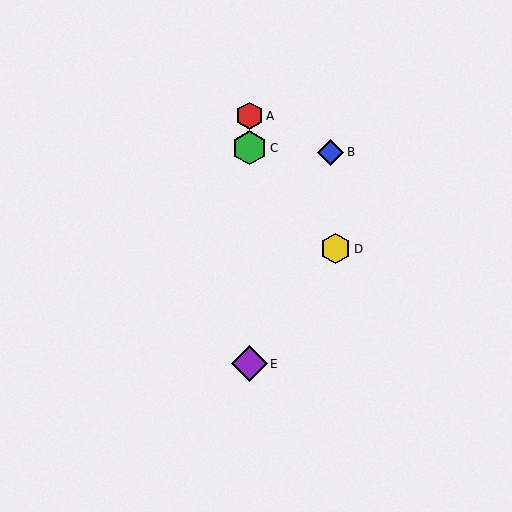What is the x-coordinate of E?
Object E is at x≈249.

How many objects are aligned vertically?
3 objects (A, C, E) are aligned vertically.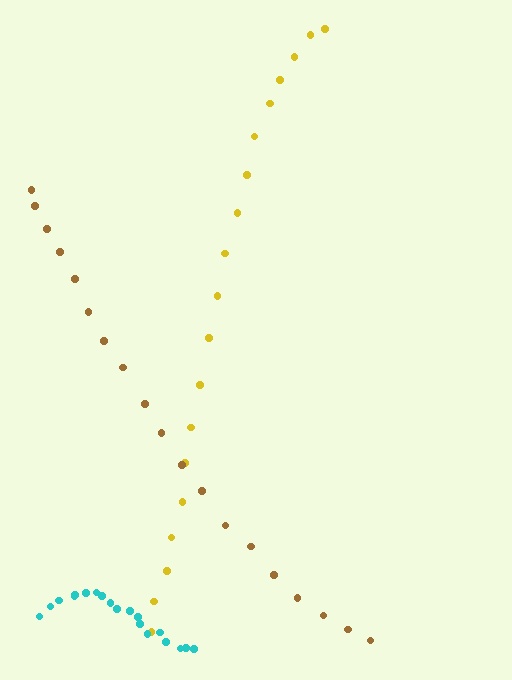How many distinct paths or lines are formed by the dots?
There are 3 distinct paths.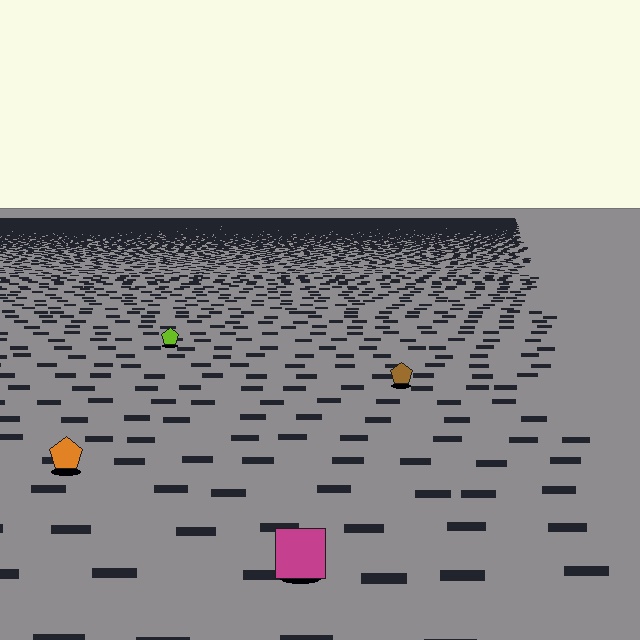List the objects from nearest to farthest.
From nearest to farthest: the magenta square, the orange pentagon, the brown pentagon, the lime pentagon.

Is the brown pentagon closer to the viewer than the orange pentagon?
No. The orange pentagon is closer — you can tell from the texture gradient: the ground texture is coarser near it.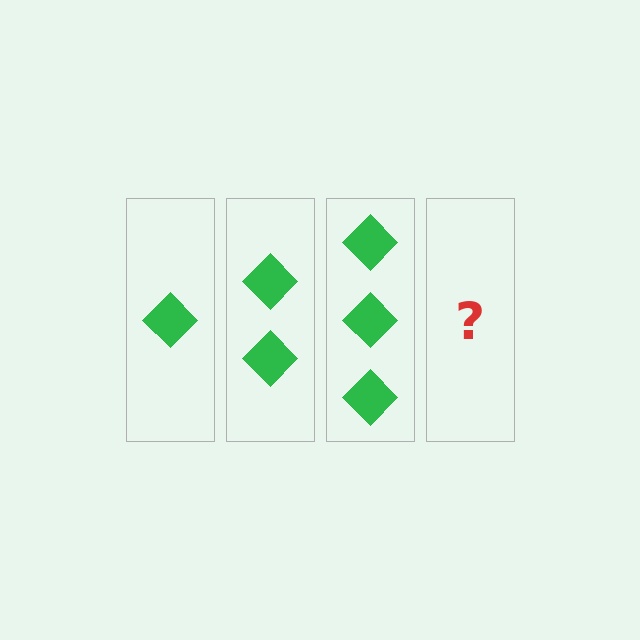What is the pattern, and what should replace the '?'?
The pattern is that each step adds one more diamond. The '?' should be 4 diamonds.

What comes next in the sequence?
The next element should be 4 diamonds.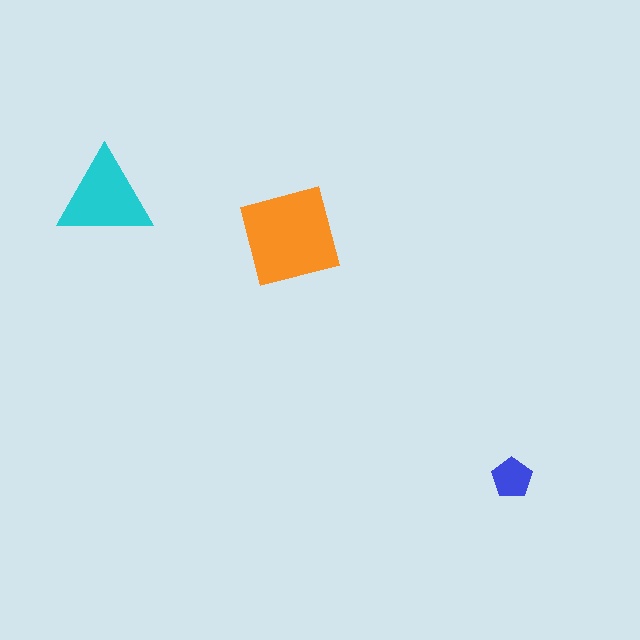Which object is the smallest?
The blue pentagon.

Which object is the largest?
The orange square.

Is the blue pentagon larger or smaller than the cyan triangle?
Smaller.